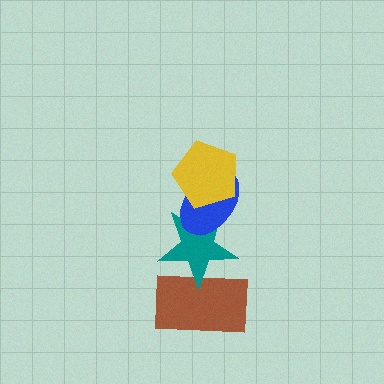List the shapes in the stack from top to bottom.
From top to bottom: the yellow pentagon, the blue ellipse, the teal star, the brown rectangle.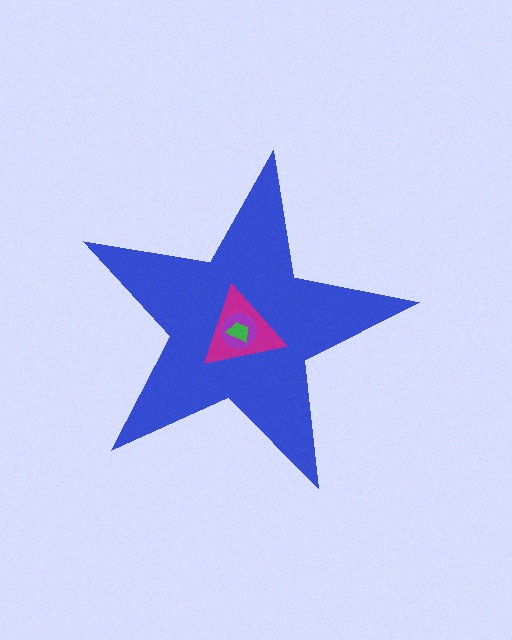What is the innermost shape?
The green trapezoid.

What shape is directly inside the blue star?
The magenta triangle.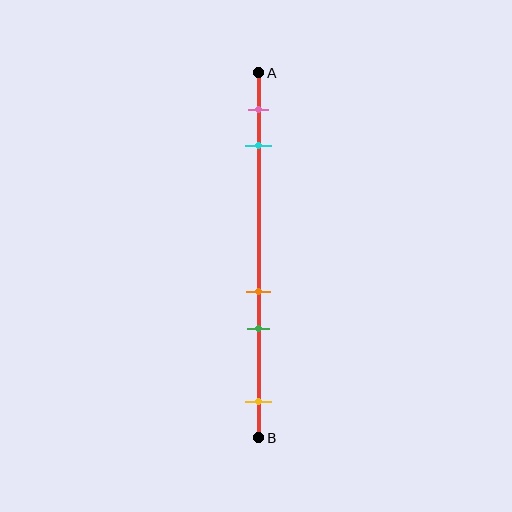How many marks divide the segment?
There are 5 marks dividing the segment.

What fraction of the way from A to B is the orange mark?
The orange mark is approximately 60% (0.6) of the way from A to B.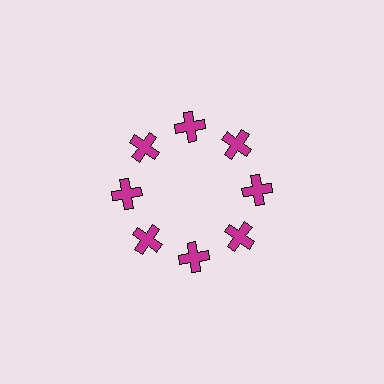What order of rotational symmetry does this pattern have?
This pattern has 8-fold rotational symmetry.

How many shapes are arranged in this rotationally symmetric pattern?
There are 8 shapes, arranged in 8 groups of 1.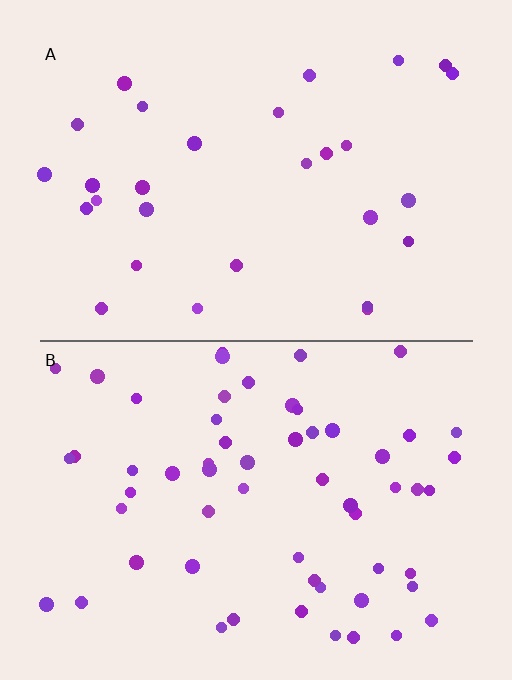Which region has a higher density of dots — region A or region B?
B (the bottom).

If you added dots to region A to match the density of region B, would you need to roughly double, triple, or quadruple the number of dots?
Approximately double.